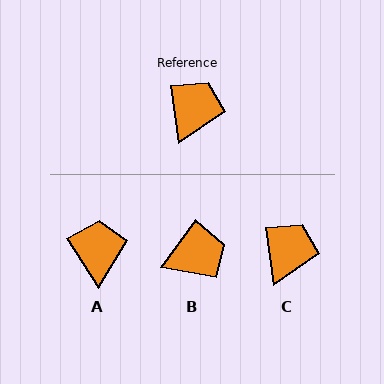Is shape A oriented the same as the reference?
No, it is off by about 25 degrees.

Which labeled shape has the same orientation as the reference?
C.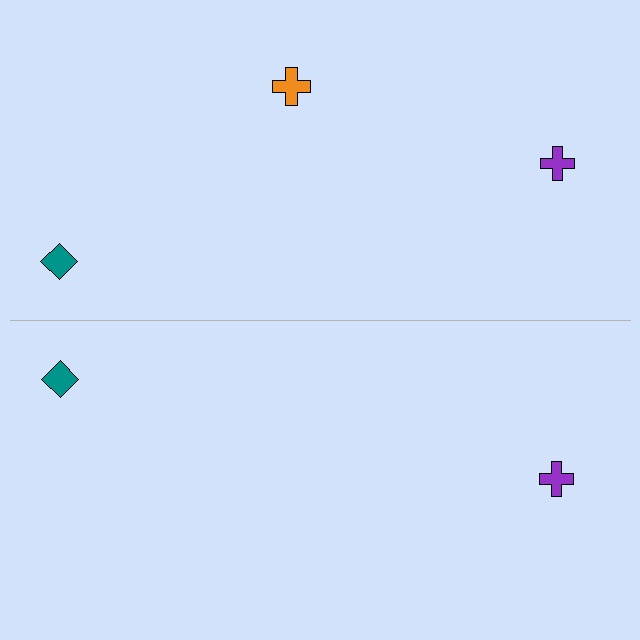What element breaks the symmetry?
A orange cross is missing from the bottom side.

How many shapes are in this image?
There are 5 shapes in this image.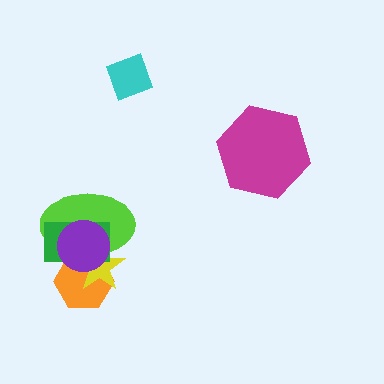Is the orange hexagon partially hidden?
Yes, it is partially covered by another shape.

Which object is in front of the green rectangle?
The purple circle is in front of the green rectangle.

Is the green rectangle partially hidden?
Yes, it is partially covered by another shape.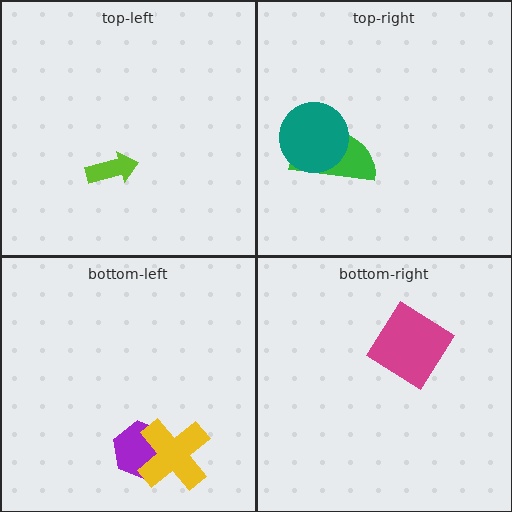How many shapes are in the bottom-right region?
1.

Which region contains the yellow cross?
The bottom-left region.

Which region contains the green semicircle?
The top-right region.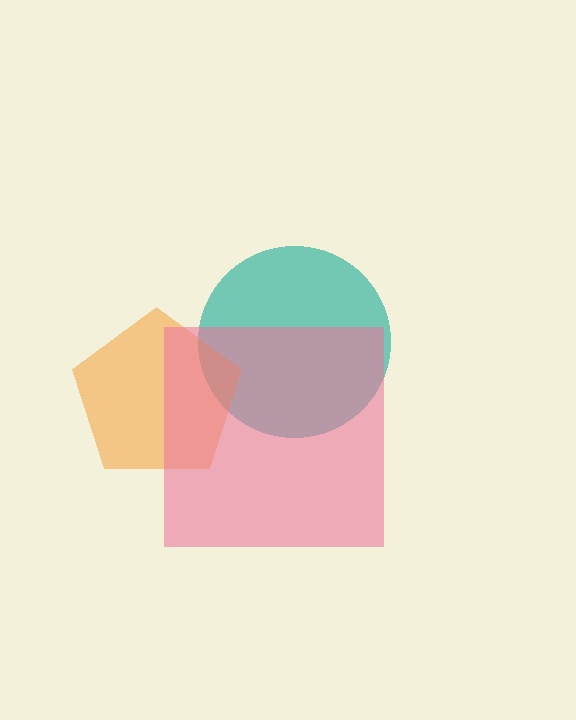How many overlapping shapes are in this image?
There are 3 overlapping shapes in the image.